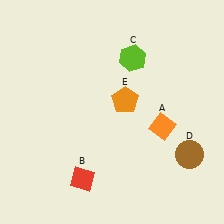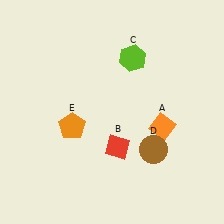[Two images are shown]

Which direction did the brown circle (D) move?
The brown circle (D) moved left.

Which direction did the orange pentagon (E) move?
The orange pentagon (E) moved left.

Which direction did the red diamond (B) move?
The red diamond (B) moved right.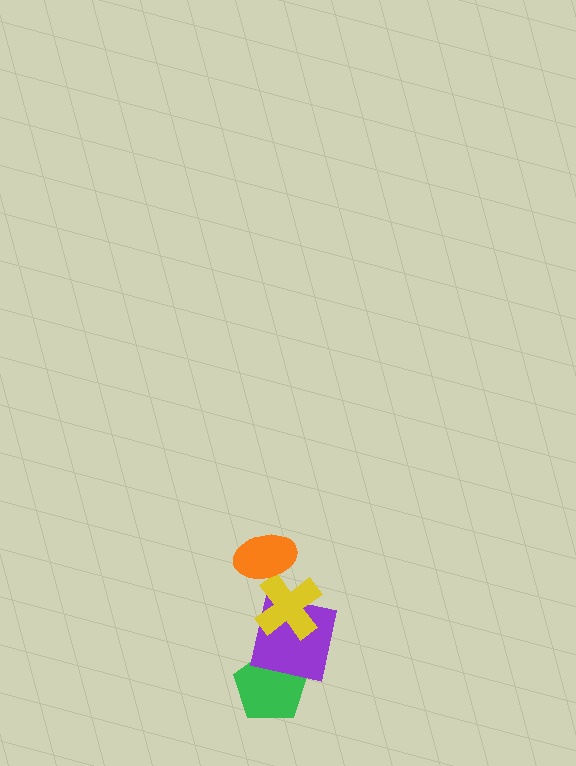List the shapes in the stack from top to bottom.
From top to bottom: the orange ellipse, the yellow cross, the purple square, the green pentagon.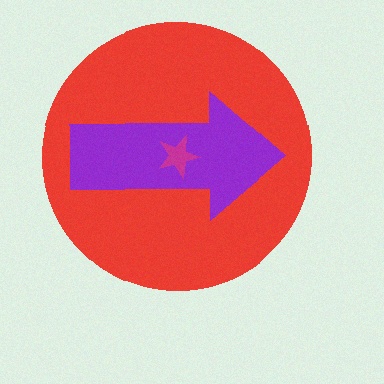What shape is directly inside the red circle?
The purple arrow.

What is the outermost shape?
The red circle.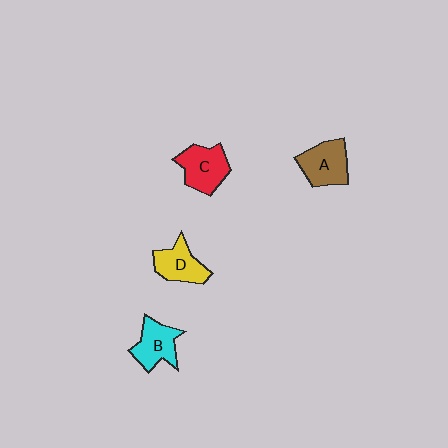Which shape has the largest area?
Shape C (red).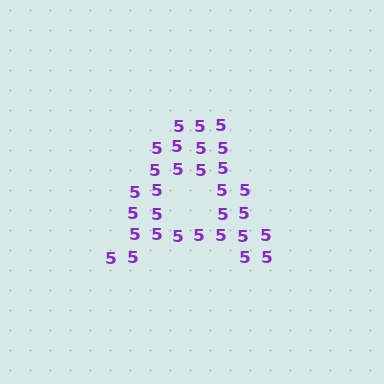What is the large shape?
The large shape is the letter A.